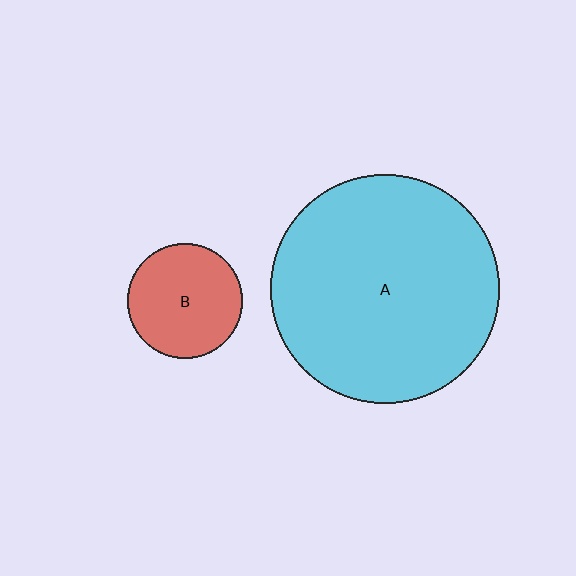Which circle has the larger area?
Circle A (cyan).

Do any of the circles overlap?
No, none of the circles overlap.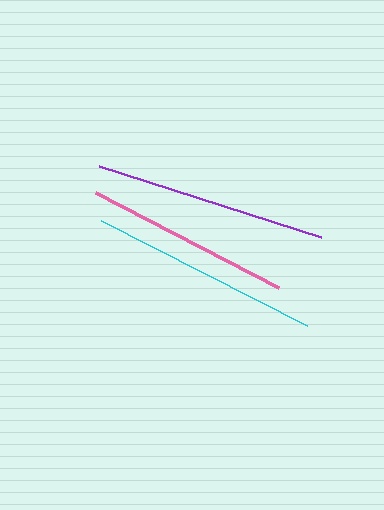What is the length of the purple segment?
The purple segment is approximately 233 pixels long.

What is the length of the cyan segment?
The cyan segment is approximately 232 pixels long.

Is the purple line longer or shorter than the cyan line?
The purple line is longer than the cyan line.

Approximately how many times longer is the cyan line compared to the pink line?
The cyan line is approximately 1.1 times the length of the pink line.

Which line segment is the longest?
The purple line is the longest at approximately 233 pixels.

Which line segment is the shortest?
The pink line is the shortest at approximately 206 pixels.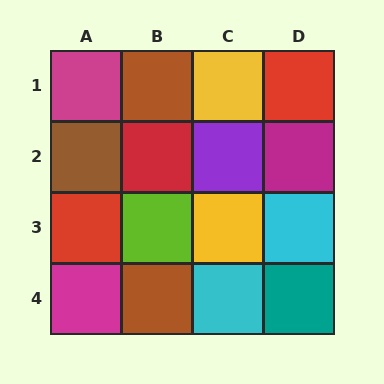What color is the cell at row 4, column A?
Magenta.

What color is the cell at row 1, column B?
Brown.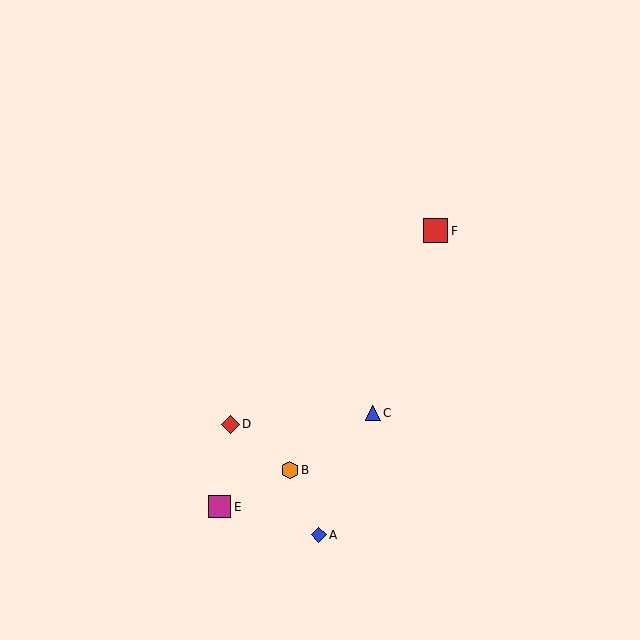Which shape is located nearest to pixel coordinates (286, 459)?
The orange hexagon (labeled B) at (290, 470) is nearest to that location.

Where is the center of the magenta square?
The center of the magenta square is at (220, 507).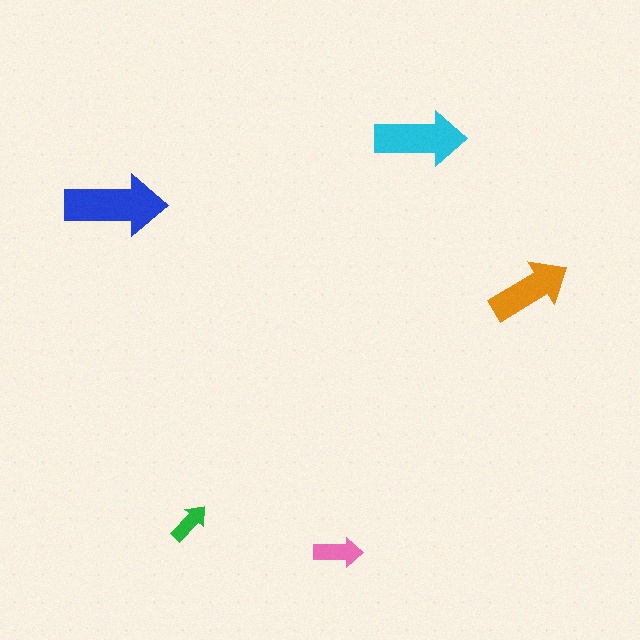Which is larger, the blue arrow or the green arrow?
The blue one.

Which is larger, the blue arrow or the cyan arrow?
The blue one.